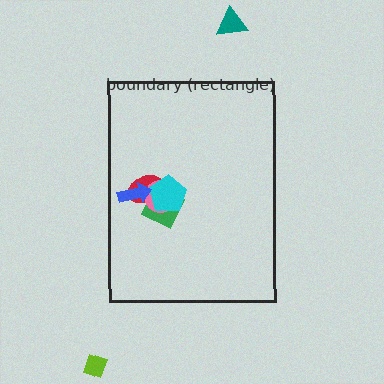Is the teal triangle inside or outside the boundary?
Outside.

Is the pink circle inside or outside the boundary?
Inside.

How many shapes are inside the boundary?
5 inside, 2 outside.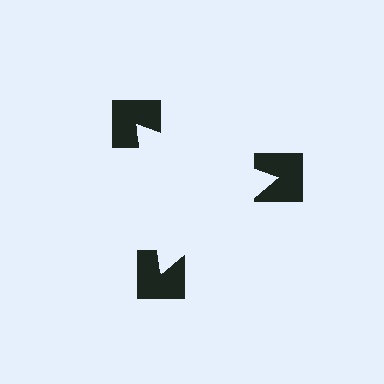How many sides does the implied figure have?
3 sides.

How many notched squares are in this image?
There are 3 — one at each vertex of the illusory triangle.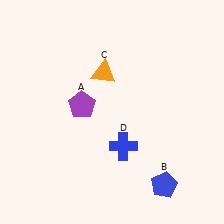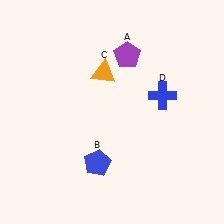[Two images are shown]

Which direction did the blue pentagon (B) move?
The blue pentagon (B) moved left.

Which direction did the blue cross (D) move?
The blue cross (D) moved up.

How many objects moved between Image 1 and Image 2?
3 objects moved between the two images.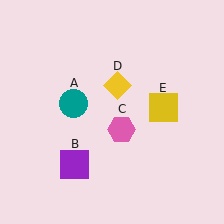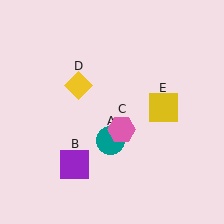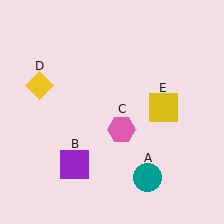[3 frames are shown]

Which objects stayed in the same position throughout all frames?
Purple square (object B) and pink hexagon (object C) and yellow square (object E) remained stationary.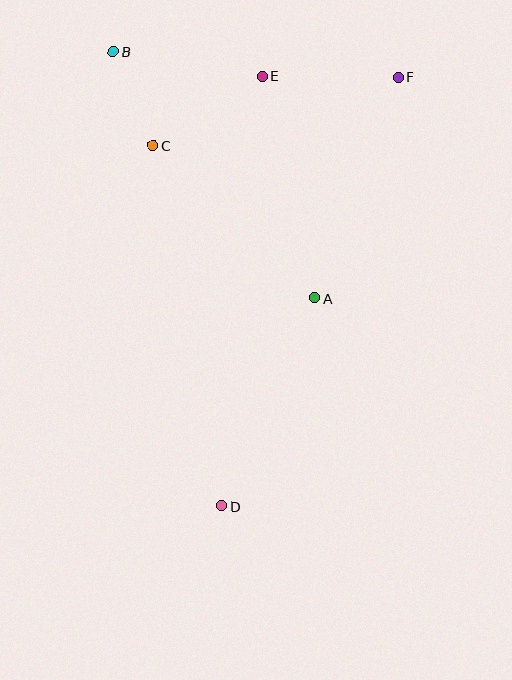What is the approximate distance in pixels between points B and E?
The distance between B and E is approximately 151 pixels.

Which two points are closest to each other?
Points B and C are closest to each other.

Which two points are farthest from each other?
Points B and D are farthest from each other.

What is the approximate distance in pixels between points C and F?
The distance between C and F is approximately 254 pixels.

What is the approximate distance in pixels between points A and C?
The distance between A and C is approximately 222 pixels.